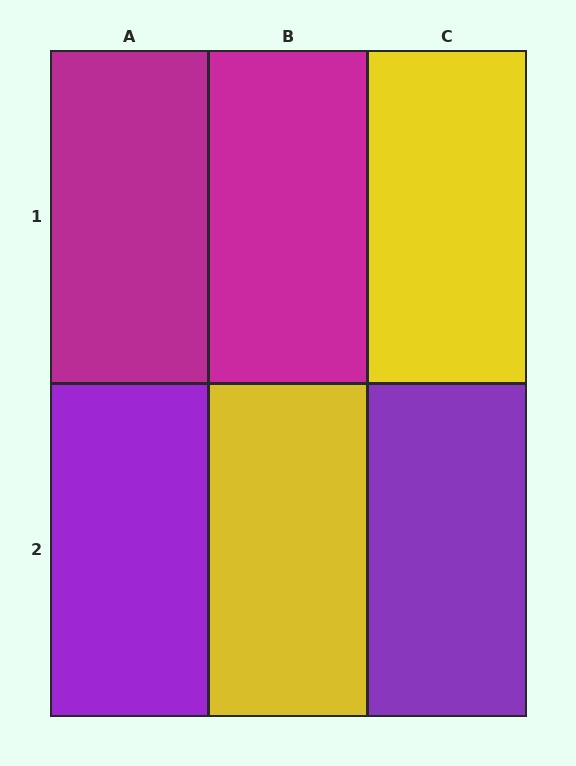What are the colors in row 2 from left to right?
Purple, yellow, purple.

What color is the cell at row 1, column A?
Magenta.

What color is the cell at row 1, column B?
Magenta.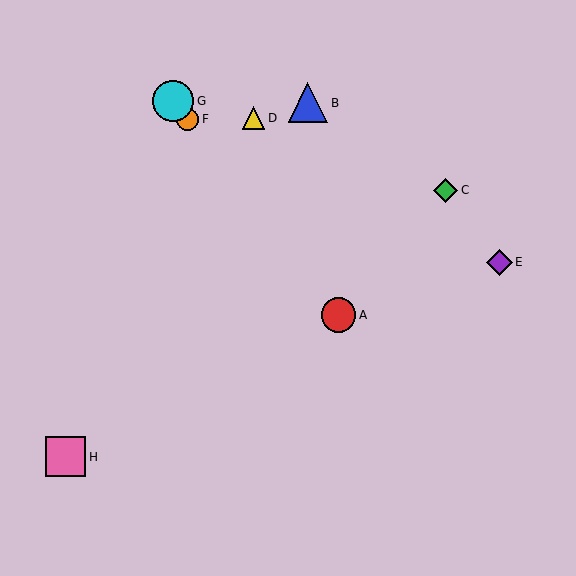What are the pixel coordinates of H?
Object H is at (65, 457).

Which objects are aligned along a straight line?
Objects A, F, G are aligned along a straight line.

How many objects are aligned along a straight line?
3 objects (A, F, G) are aligned along a straight line.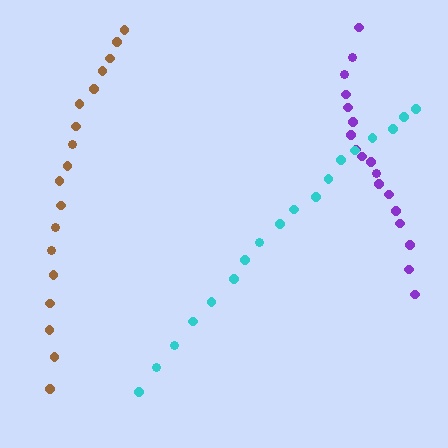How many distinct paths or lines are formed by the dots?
There are 3 distinct paths.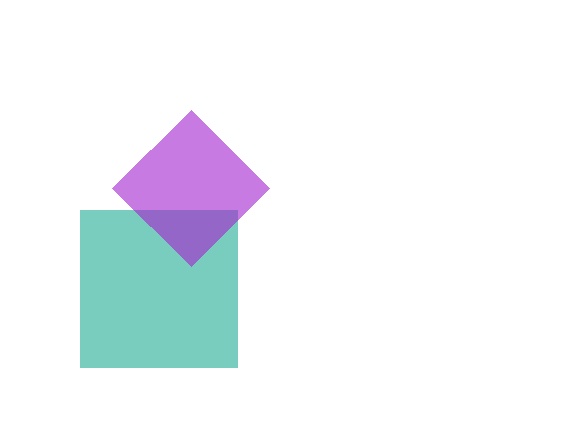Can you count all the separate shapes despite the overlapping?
Yes, there are 2 separate shapes.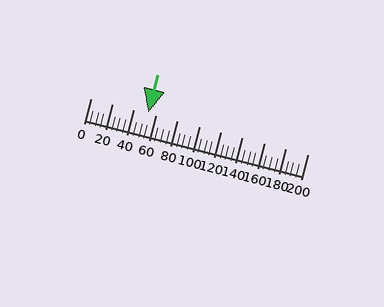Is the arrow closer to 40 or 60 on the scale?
The arrow is closer to 60.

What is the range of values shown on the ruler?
The ruler shows values from 0 to 200.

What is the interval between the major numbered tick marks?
The major tick marks are spaced 20 units apart.